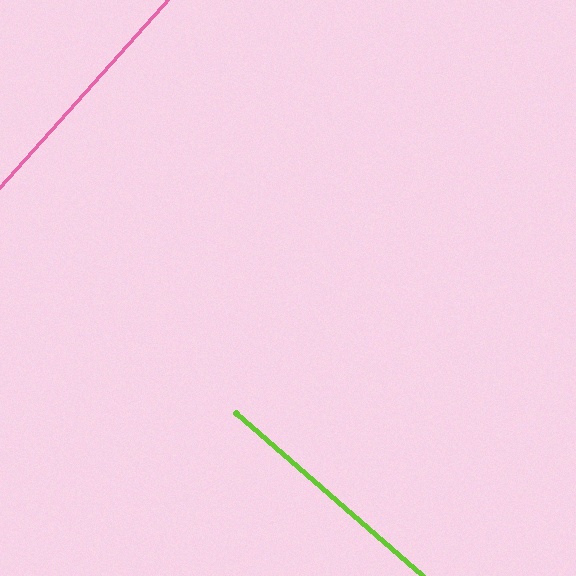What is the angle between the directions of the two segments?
Approximately 89 degrees.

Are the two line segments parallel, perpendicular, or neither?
Perpendicular — they meet at approximately 89°.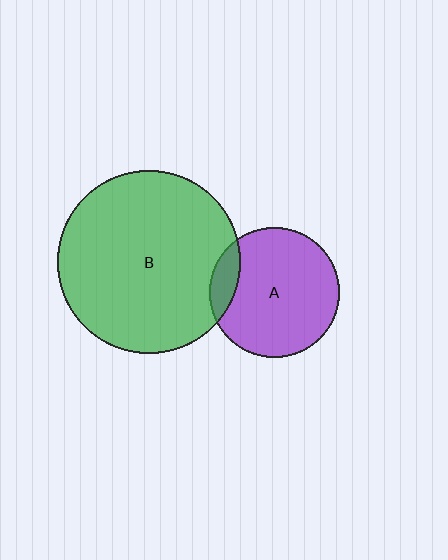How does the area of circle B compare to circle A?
Approximately 2.0 times.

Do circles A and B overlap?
Yes.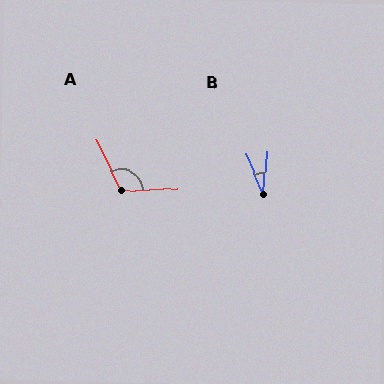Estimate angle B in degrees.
Approximately 28 degrees.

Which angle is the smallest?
B, at approximately 28 degrees.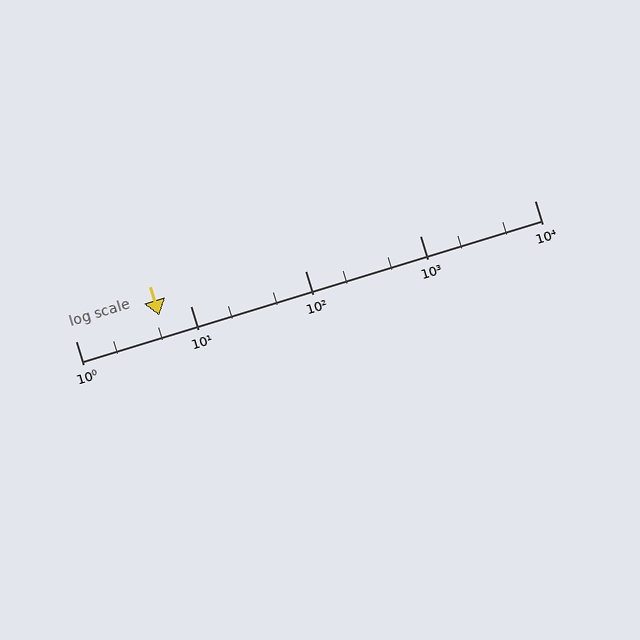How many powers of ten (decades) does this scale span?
The scale spans 4 decades, from 1 to 10000.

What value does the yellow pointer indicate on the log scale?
The pointer indicates approximately 5.4.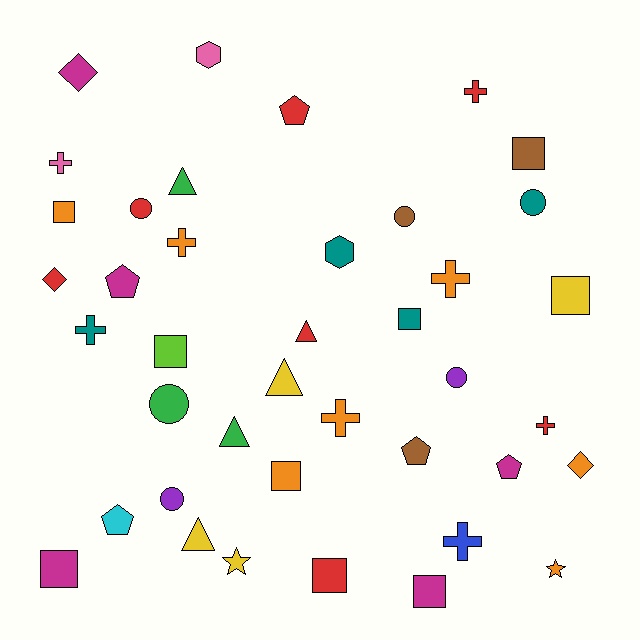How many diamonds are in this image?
There are 3 diamonds.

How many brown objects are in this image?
There are 3 brown objects.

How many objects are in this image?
There are 40 objects.